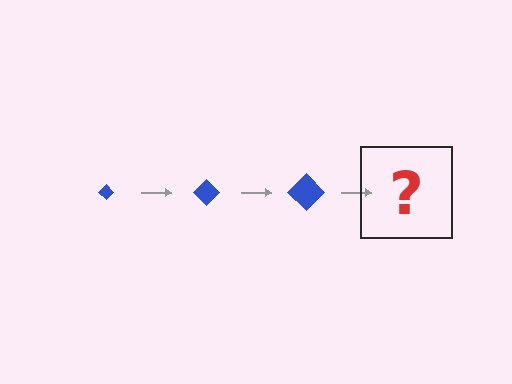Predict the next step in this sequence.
The next step is a blue diamond, larger than the previous one.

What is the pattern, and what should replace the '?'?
The pattern is that the diamond gets progressively larger each step. The '?' should be a blue diamond, larger than the previous one.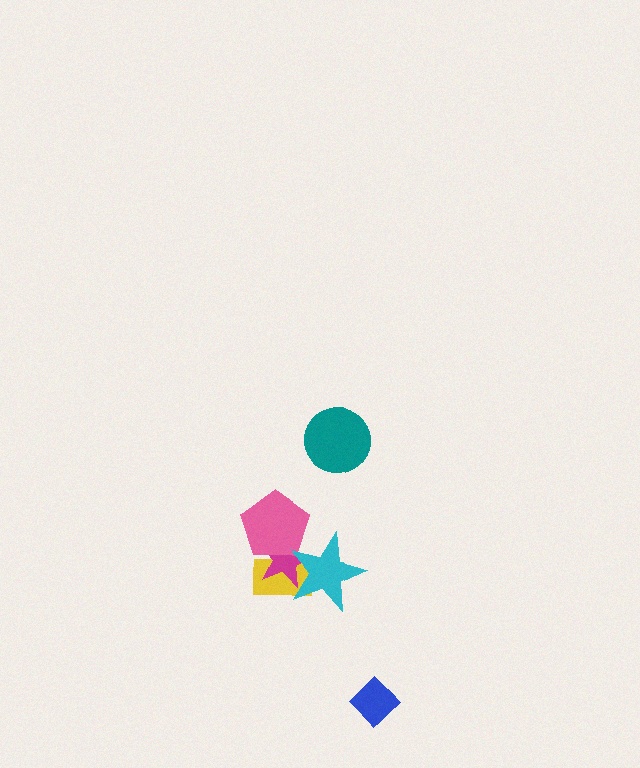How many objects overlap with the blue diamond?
0 objects overlap with the blue diamond.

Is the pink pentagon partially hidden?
Yes, it is partially covered by another shape.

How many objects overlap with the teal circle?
0 objects overlap with the teal circle.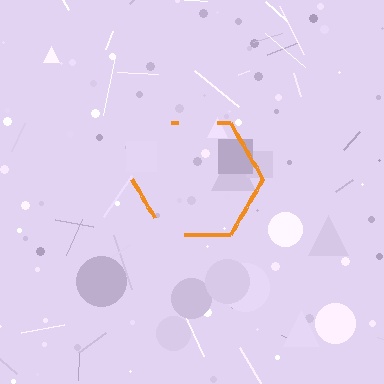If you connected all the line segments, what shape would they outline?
They would outline a hexagon.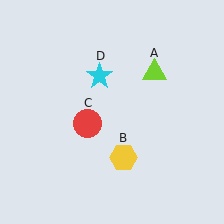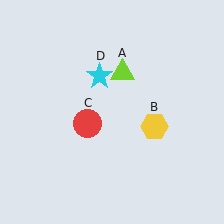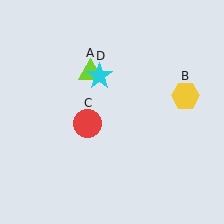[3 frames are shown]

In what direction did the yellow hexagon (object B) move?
The yellow hexagon (object B) moved up and to the right.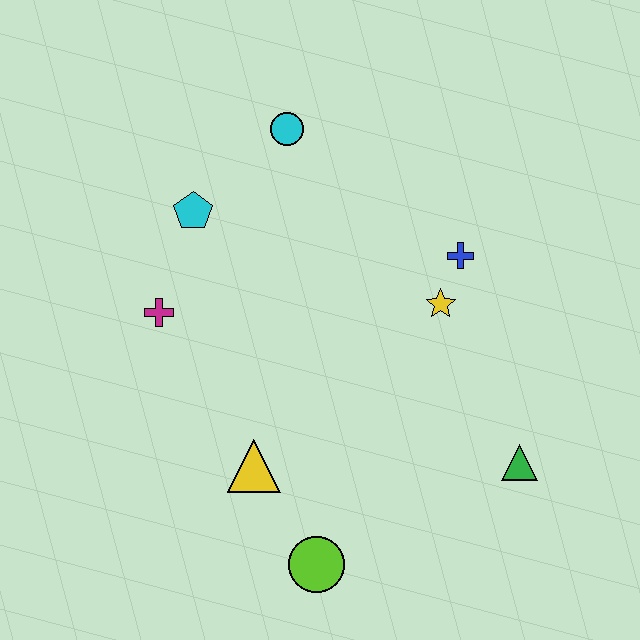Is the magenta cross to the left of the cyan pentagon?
Yes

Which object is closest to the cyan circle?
The cyan pentagon is closest to the cyan circle.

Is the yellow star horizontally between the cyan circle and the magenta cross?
No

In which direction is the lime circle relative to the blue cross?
The lime circle is below the blue cross.